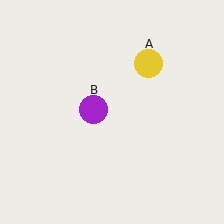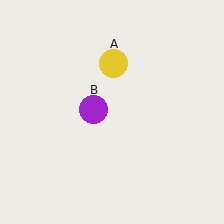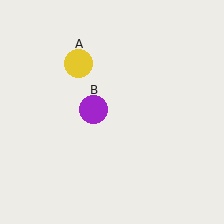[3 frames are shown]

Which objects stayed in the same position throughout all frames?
Purple circle (object B) remained stationary.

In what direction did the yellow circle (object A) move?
The yellow circle (object A) moved left.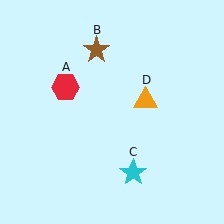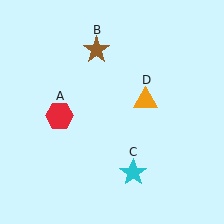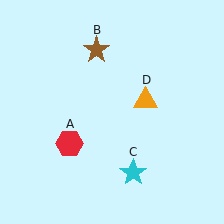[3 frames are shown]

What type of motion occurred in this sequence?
The red hexagon (object A) rotated counterclockwise around the center of the scene.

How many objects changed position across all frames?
1 object changed position: red hexagon (object A).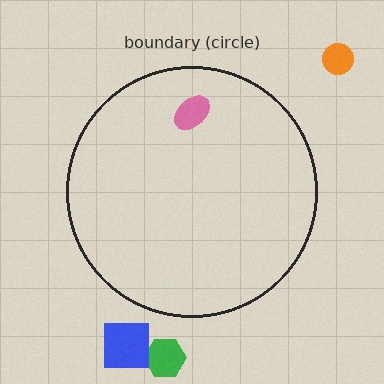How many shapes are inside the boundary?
1 inside, 3 outside.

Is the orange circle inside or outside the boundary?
Outside.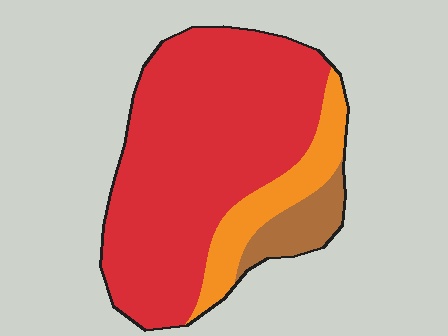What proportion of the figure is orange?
Orange takes up about one sixth (1/6) of the figure.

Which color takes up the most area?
Red, at roughly 75%.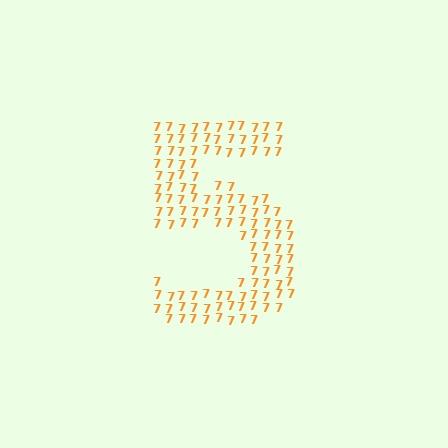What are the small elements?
The small elements are digit 7's.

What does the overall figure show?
The overall figure shows the digit 5.